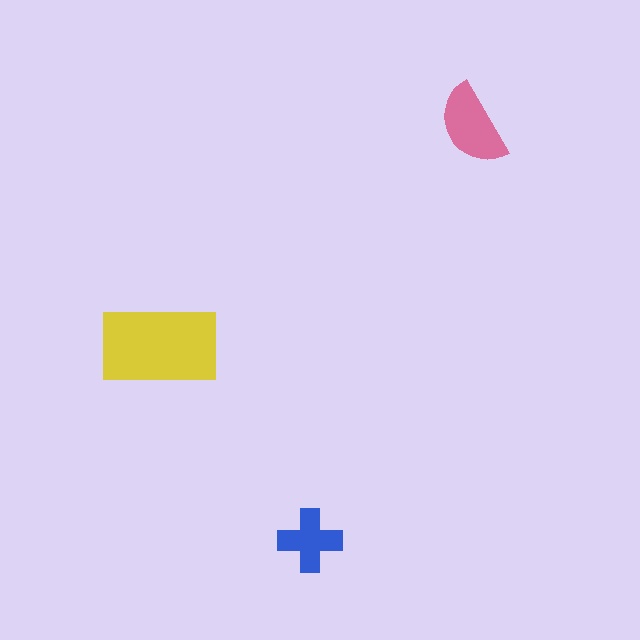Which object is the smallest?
The blue cross.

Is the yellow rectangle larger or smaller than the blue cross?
Larger.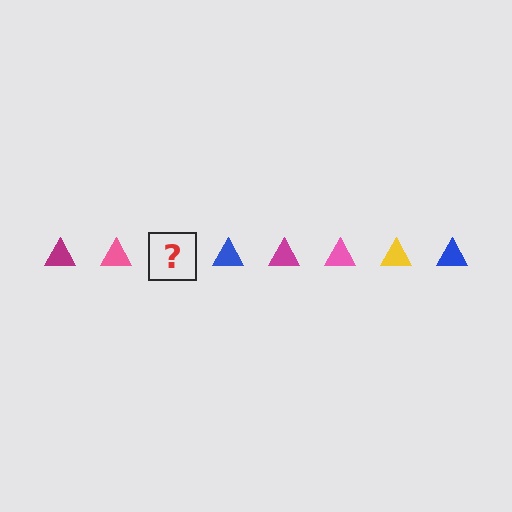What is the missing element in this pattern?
The missing element is a yellow triangle.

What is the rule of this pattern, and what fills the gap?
The rule is that the pattern cycles through magenta, pink, yellow, blue triangles. The gap should be filled with a yellow triangle.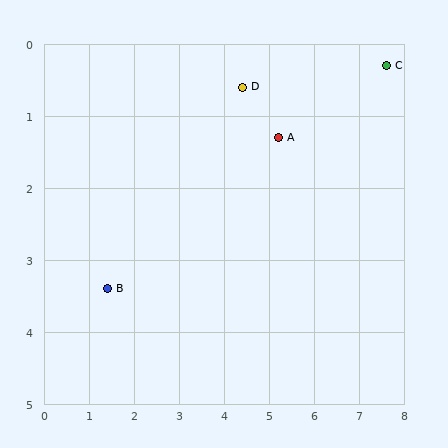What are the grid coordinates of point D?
Point D is at approximately (4.4, 0.6).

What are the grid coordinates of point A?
Point A is at approximately (5.2, 1.3).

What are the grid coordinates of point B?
Point B is at approximately (1.4, 3.4).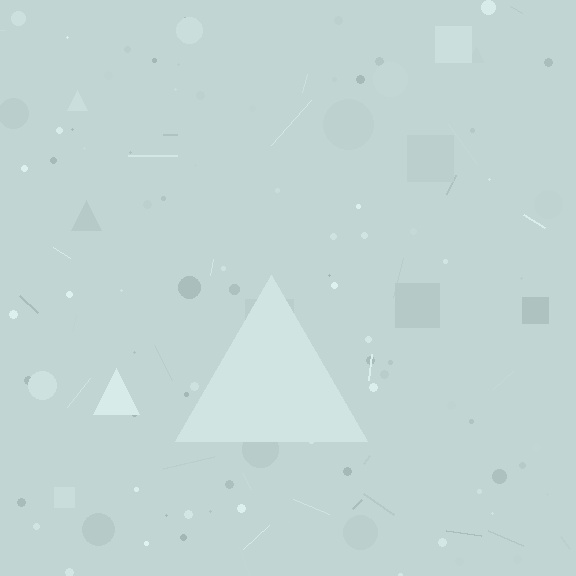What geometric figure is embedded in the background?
A triangle is embedded in the background.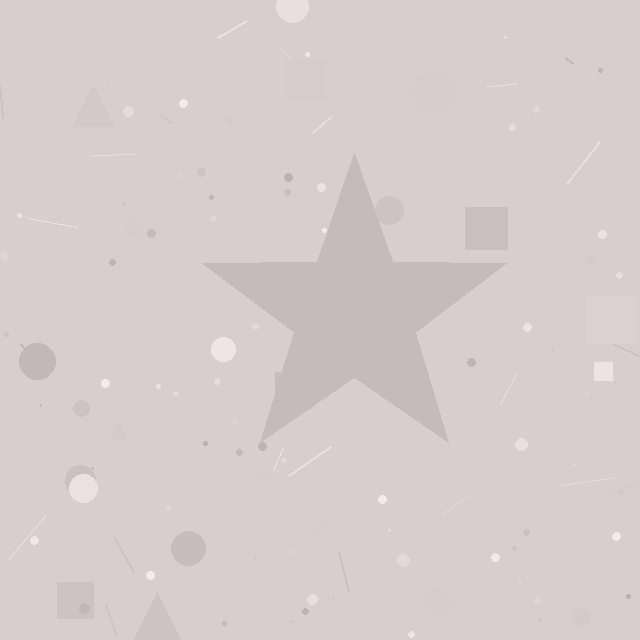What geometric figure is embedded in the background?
A star is embedded in the background.